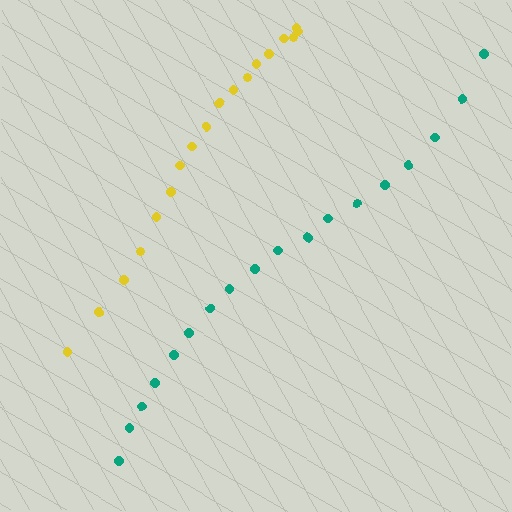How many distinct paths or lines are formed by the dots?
There are 2 distinct paths.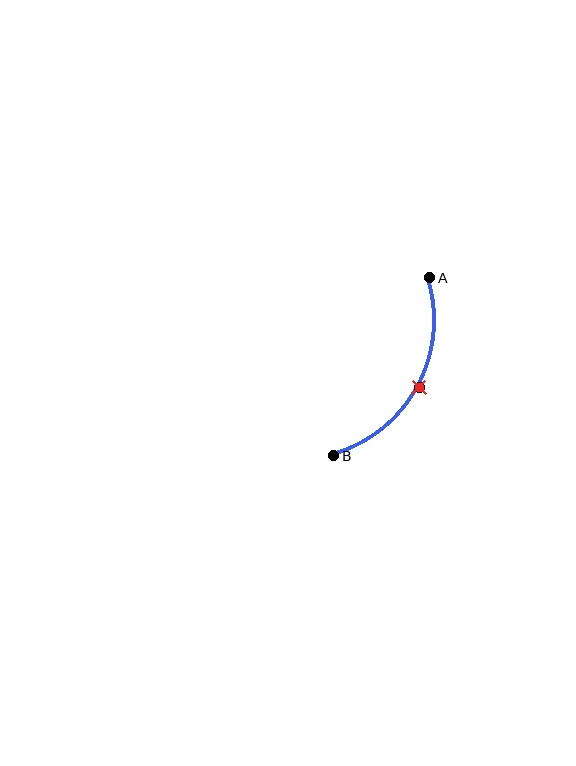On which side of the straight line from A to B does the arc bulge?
The arc bulges to the right of the straight line connecting A and B.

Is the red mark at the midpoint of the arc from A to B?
Yes. The red mark lies on the arc at equal arc-length from both A and B — it is the arc midpoint.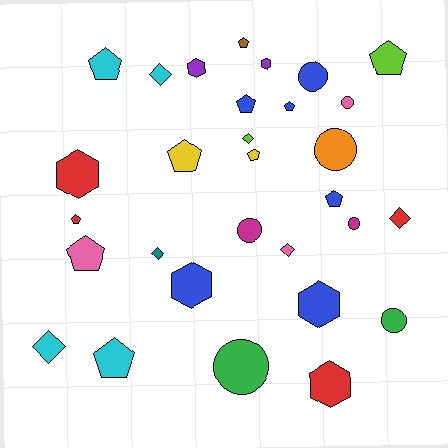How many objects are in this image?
There are 30 objects.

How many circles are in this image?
There are 7 circles.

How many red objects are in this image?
There are 4 red objects.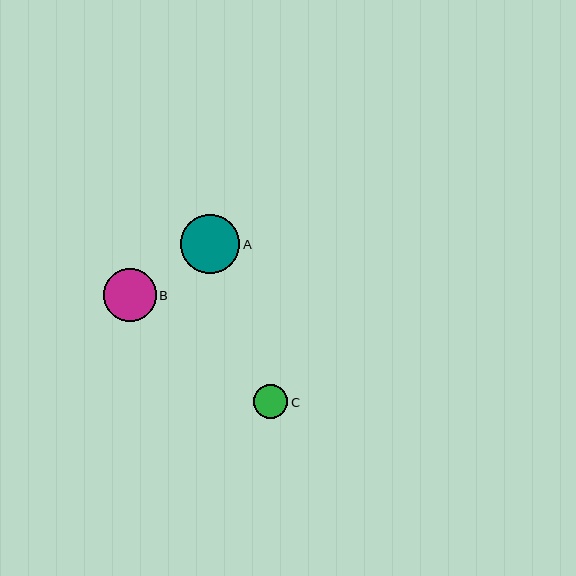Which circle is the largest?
Circle A is the largest with a size of approximately 59 pixels.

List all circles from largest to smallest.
From largest to smallest: A, B, C.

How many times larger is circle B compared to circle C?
Circle B is approximately 1.5 times the size of circle C.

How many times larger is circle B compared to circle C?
Circle B is approximately 1.5 times the size of circle C.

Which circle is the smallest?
Circle C is the smallest with a size of approximately 34 pixels.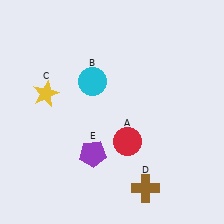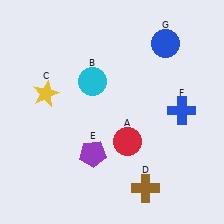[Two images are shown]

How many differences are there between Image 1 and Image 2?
There are 2 differences between the two images.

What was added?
A blue cross (F), a blue circle (G) were added in Image 2.